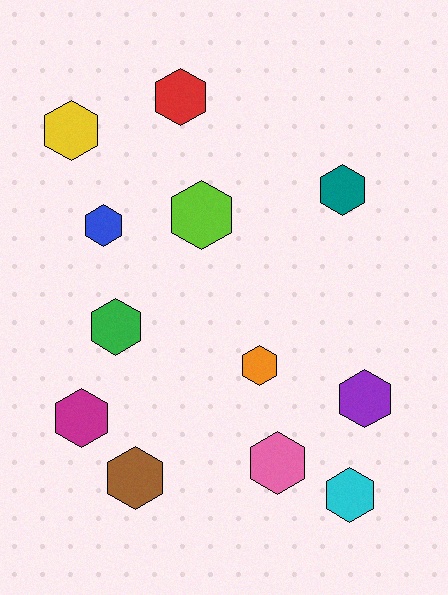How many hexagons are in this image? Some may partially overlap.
There are 12 hexagons.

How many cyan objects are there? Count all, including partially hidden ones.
There is 1 cyan object.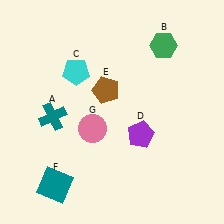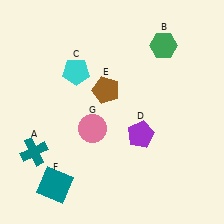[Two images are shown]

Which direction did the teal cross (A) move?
The teal cross (A) moved down.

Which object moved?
The teal cross (A) moved down.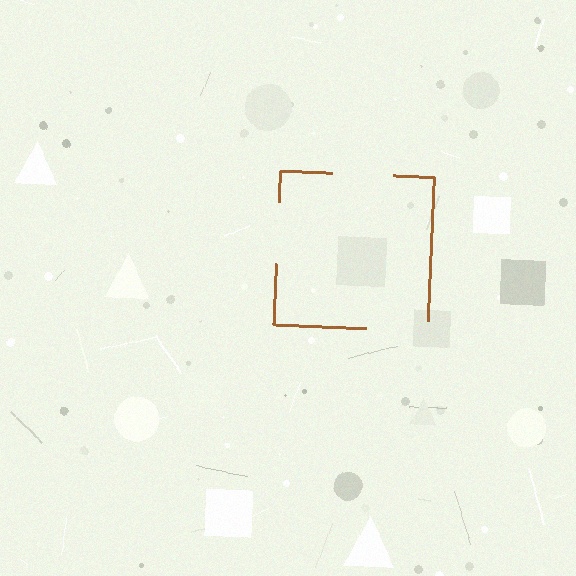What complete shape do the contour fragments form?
The contour fragments form a square.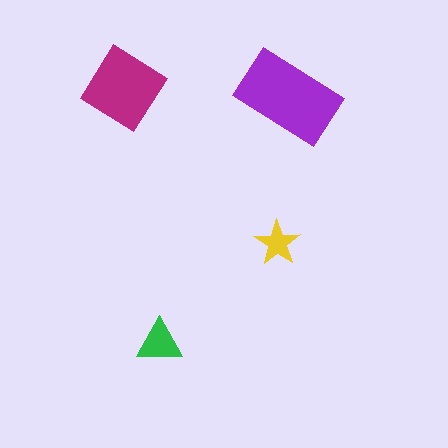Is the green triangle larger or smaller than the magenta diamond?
Smaller.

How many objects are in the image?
There are 4 objects in the image.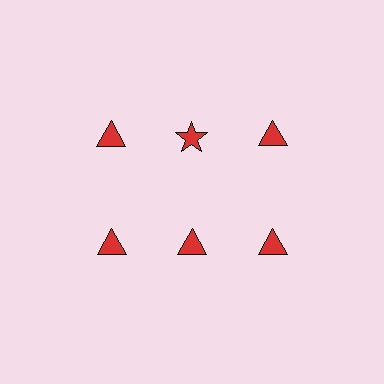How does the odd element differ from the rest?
It has a different shape: star instead of triangle.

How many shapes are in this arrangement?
There are 6 shapes arranged in a grid pattern.